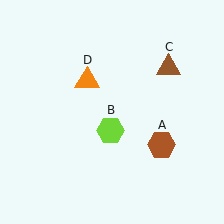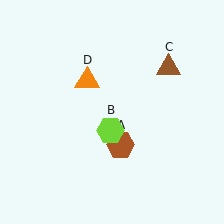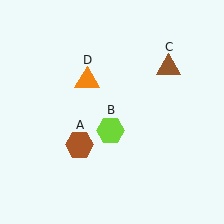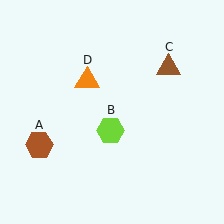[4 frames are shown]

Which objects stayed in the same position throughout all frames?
Lime hexagon (object B) and brown triangle (object C) and orange triangle (object D) remained stationary.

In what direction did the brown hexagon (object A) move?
The brown hexagon (object A) moved left.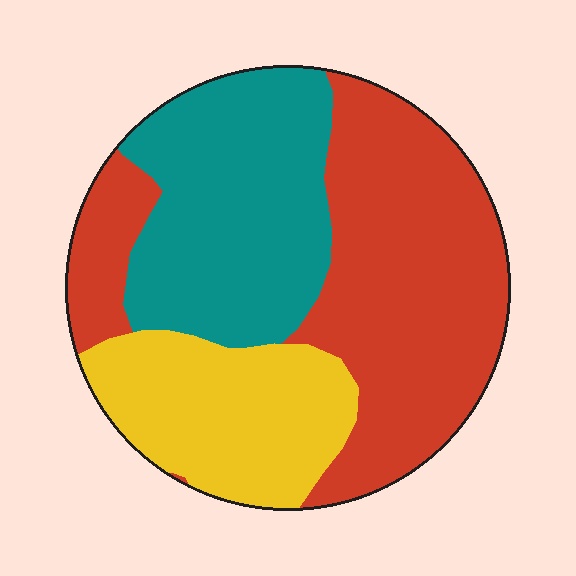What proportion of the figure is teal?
Teal covers 31% of the figure.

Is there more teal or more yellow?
Teal.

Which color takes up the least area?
Yellow, at roughly 25%.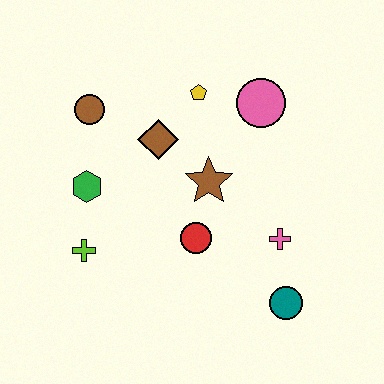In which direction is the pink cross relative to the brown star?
The pink cross is to the right of the brown star.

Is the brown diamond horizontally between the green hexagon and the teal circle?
Yes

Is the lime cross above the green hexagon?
No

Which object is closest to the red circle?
The brown star is closest to the red circle.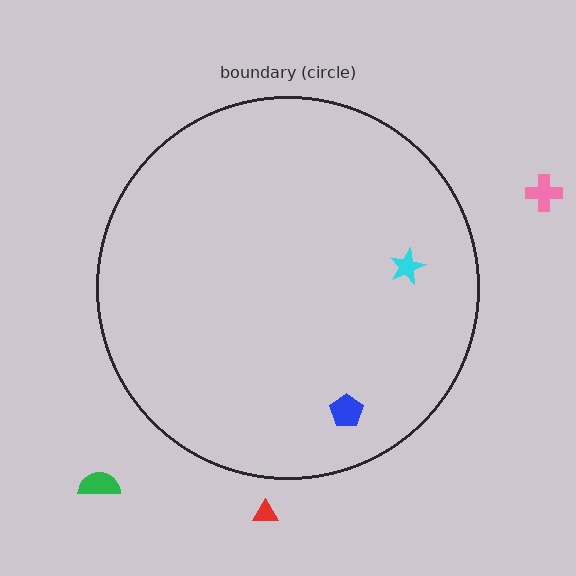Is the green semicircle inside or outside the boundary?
Outside.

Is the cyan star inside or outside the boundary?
Inside.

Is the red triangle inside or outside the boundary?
Outside.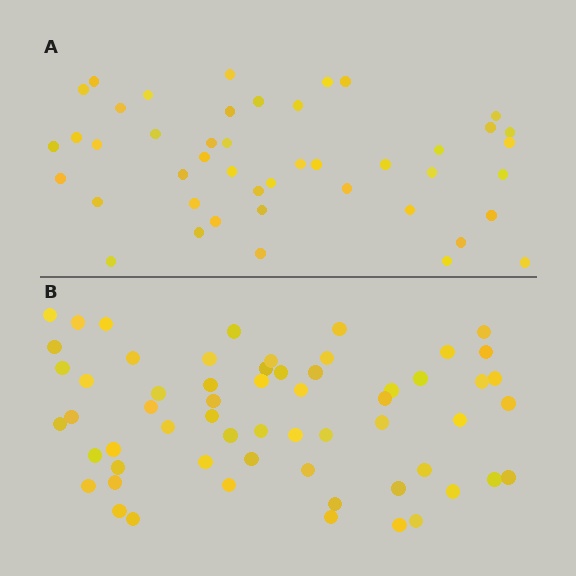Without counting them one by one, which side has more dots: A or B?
Region B (the bottom region) has more dots.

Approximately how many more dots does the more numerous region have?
Region B has approximately 15 more dots than region A.